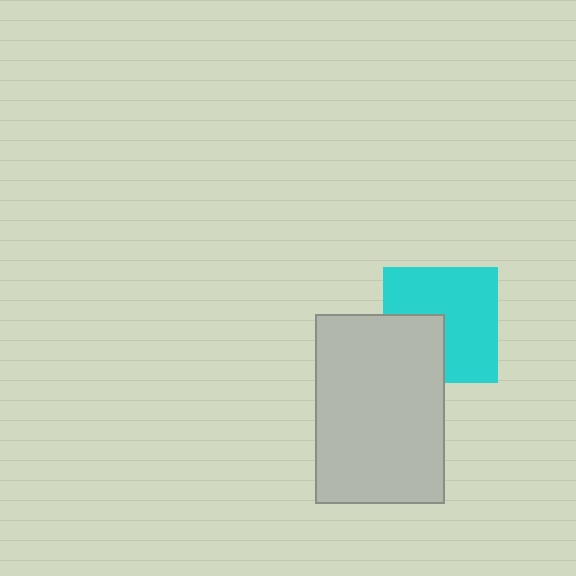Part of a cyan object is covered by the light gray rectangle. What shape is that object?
It is a square.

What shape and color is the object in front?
The object in front is a light gray rectangle.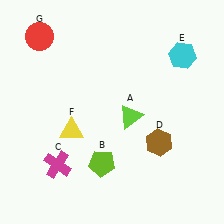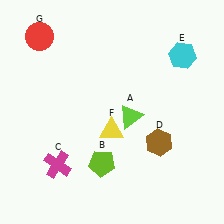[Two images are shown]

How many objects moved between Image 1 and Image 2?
1 object moved between the two images.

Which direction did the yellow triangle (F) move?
The yellow triangle (F) moved right.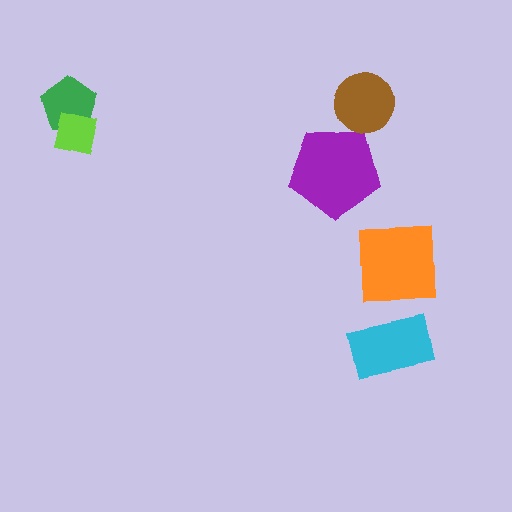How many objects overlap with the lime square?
1 object overlaps with the lime square.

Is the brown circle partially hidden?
No, no other shape covers it.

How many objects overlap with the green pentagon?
1 object overlaps with the green pentagon.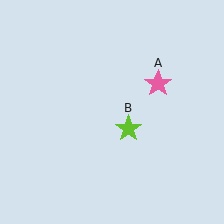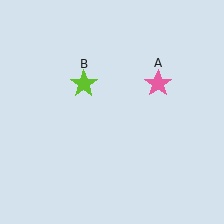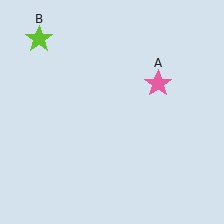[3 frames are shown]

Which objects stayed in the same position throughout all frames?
Pink star (object A) remained stationary.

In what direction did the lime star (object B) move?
The lime star (object B) moved up and to the left.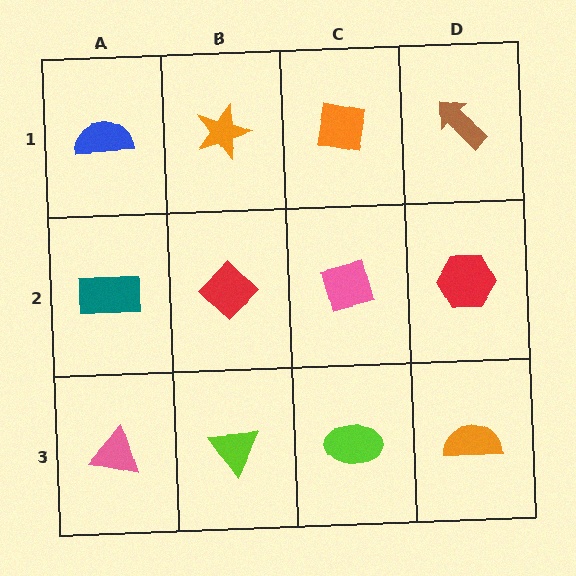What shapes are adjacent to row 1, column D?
A red hexagon (row 2, column D), an orange square (row 1, column C).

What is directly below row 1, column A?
A teal rectangle.